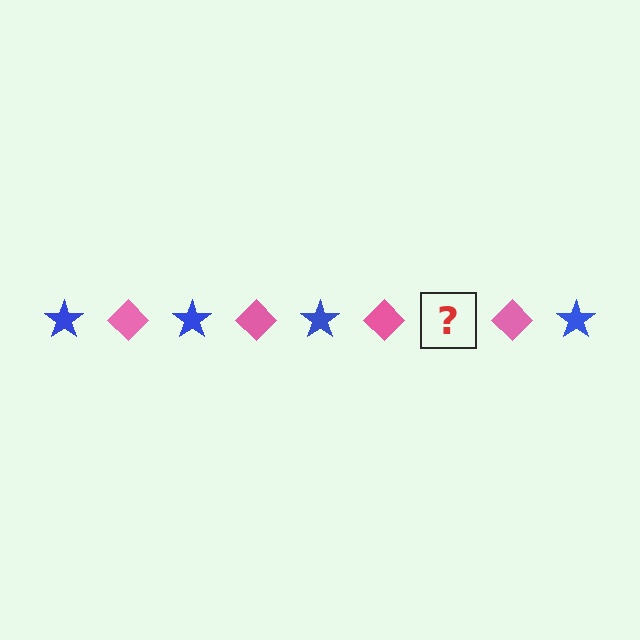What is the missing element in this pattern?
The missing element is a blue star.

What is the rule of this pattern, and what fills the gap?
The rule is that the pattern alternates between blue star and pink diamond. The gap should be filled with a blue star.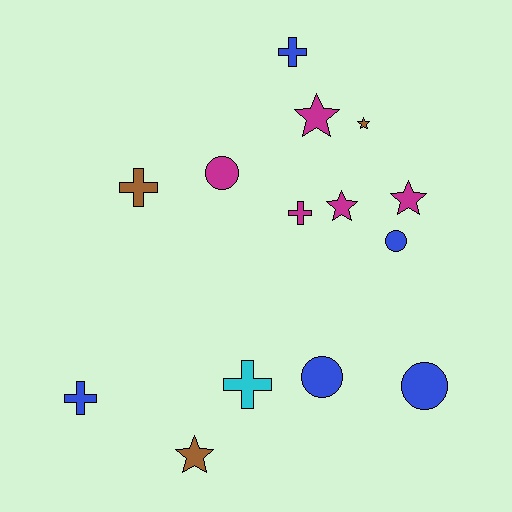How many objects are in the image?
There are 14 objects.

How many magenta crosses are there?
There is 1 magenta cross.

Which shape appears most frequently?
Cross, with 5 objects.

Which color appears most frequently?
Magenta, with 5 objects.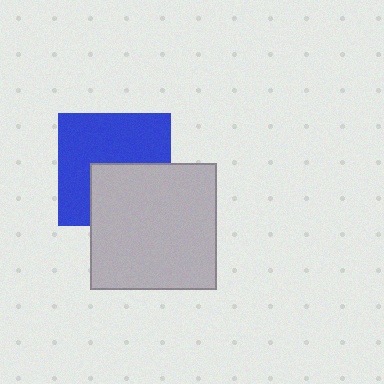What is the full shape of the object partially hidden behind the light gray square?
The partially hidden object is a blue square.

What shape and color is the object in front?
The object in front is a light gray square.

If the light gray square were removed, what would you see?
You would see the complete blue square.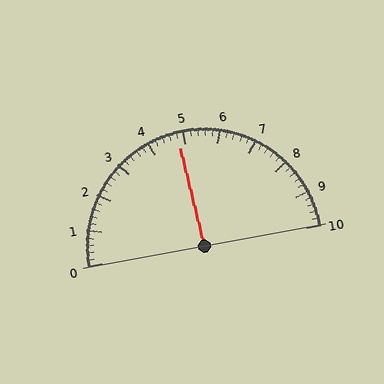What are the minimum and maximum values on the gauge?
The gauge ranges from 0 to 10.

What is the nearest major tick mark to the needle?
The nearest major tick mark is 5.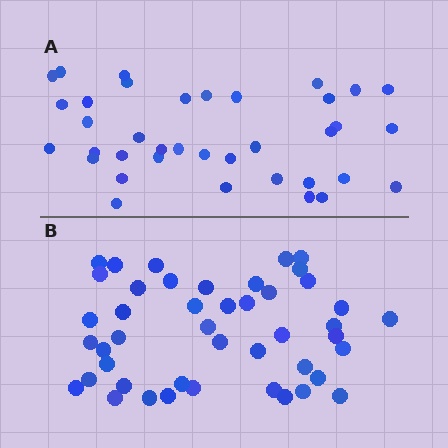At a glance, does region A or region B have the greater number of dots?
Region B (the bottom region) has more dots.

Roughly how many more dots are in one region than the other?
Region B has roughly 8 or so more dots than region A.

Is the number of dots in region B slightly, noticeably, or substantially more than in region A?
Region B has only slightly more — the two regions are fairly close. The ratio is roughly 1.2 to 1.